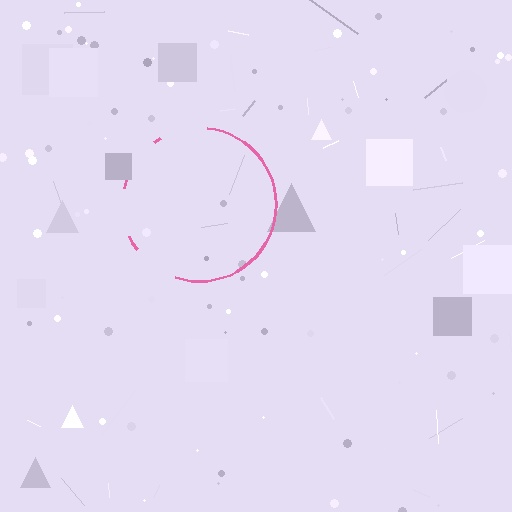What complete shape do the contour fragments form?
The contour fragments form a circle.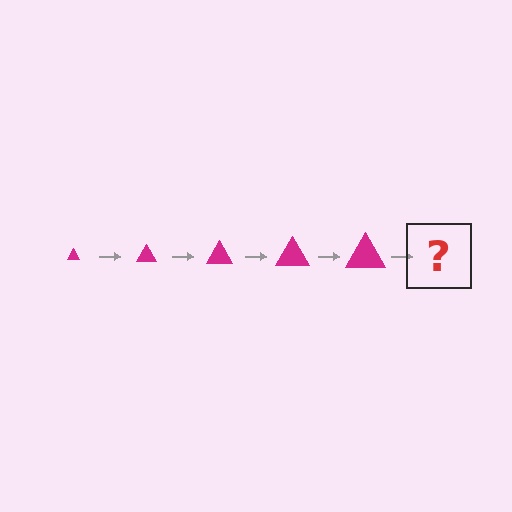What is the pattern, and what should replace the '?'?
The pattern is that the triangle gets progressively larger each step. The '?' should be a magenta triangle, larger than the previous one.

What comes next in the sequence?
The next element should be a magenta triangle, larger than the previous one.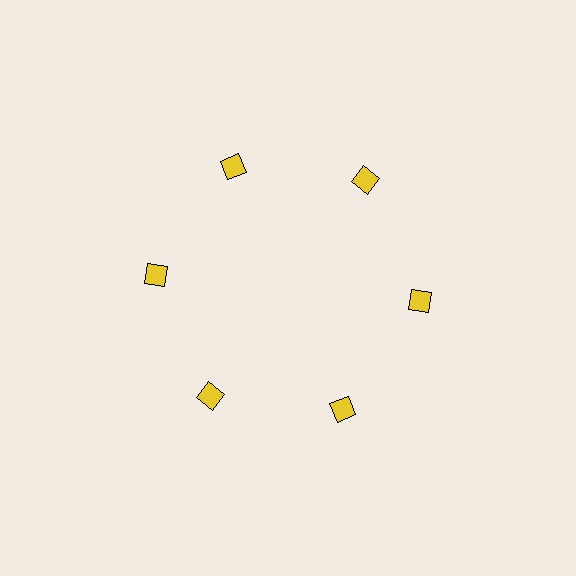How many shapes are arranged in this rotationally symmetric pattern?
There are 6 shapes, arranged in 6 groups of 1.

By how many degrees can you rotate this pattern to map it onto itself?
The pattern maps onto itself every 60 degrees of rotation.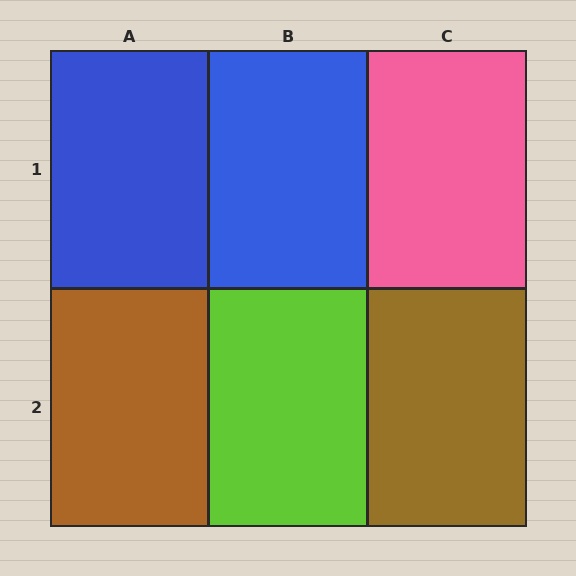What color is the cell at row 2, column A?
Brown.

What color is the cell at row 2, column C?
Brown.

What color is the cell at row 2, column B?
Lime.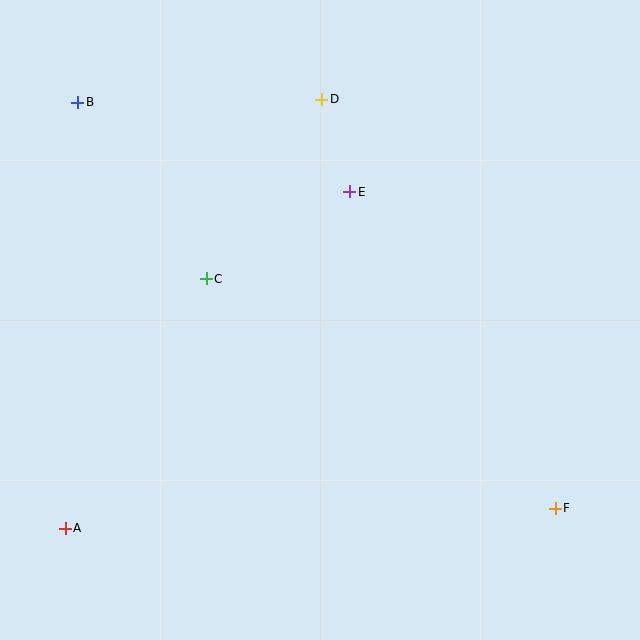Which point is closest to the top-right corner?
Point D is closest to the top-right corner.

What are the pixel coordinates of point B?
Point B is at (78, 102).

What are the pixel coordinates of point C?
Point C is at (206, 279).